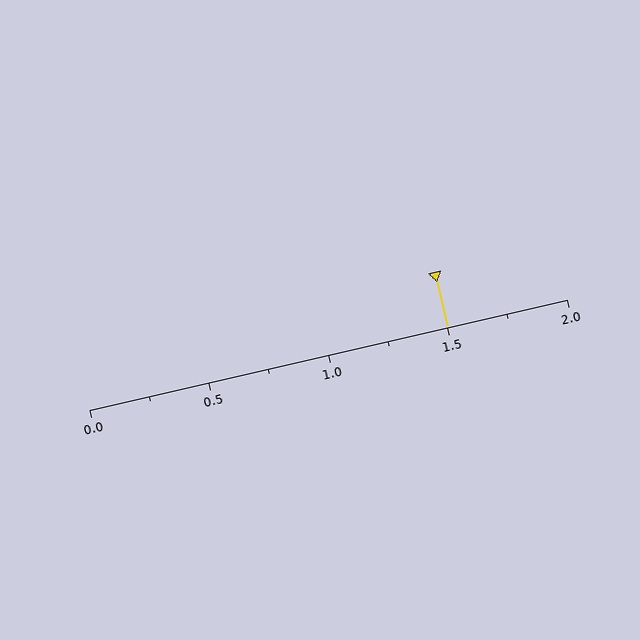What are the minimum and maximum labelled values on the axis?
The axis runs from 0.0 to 2.0.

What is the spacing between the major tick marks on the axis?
The major ticks are spaced 0.5 apart.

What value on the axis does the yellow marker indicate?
The marker indicates approximately 1.5.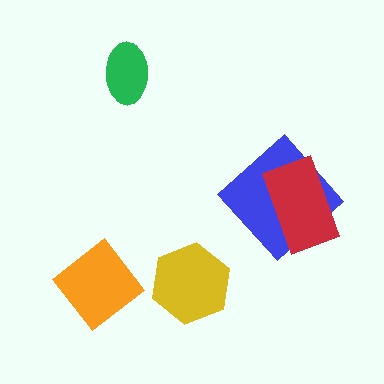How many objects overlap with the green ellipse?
0 objects overlap with the green ellipse.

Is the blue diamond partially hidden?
Yes, it is partially covered by another shape.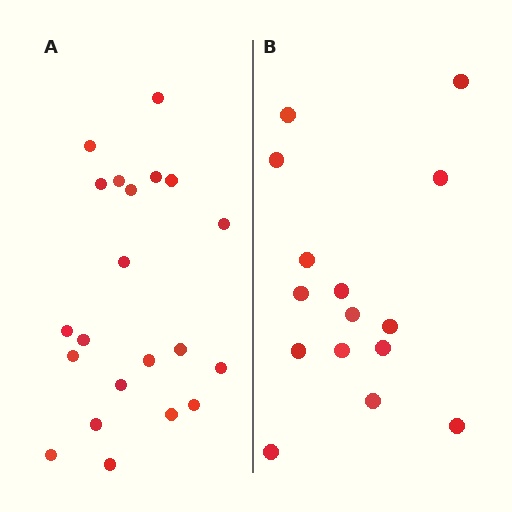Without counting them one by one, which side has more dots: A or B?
Region A (the left region) has more dots.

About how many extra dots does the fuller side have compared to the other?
Region A has about 6 more dots than region B.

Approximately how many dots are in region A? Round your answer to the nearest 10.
About 20 dots. (The exact count is 21, which rounds to 20.)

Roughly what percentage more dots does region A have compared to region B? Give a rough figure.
About 40% more.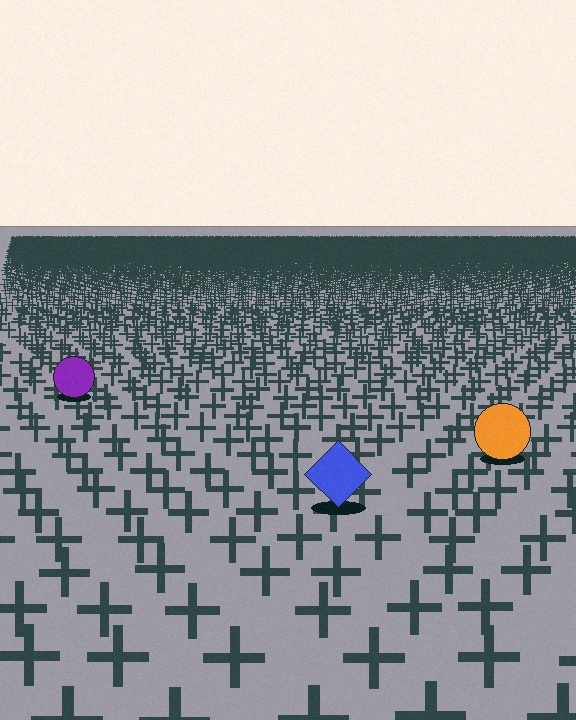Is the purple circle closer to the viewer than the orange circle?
No. The orange circle is closer — you can tell from the texture gradient: the ground texture is coarser near it.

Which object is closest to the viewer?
The blue diamond is closest. The texture marks near it are larger and more spread out.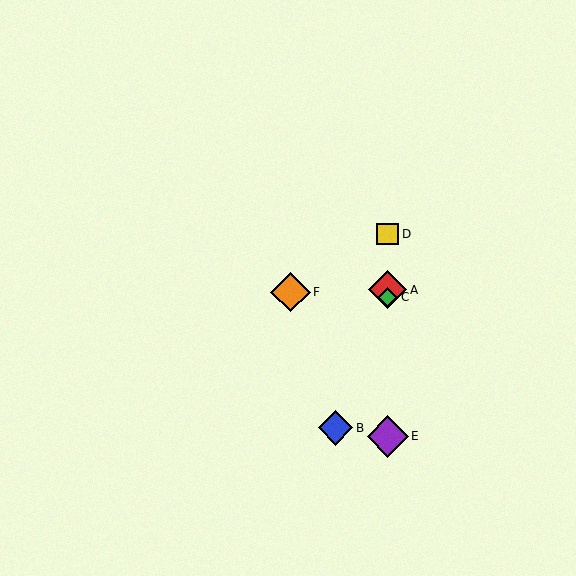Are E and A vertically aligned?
Yes, both are at x≈388.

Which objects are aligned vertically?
Objects A, C, D, E are aligned vertically.